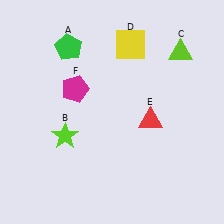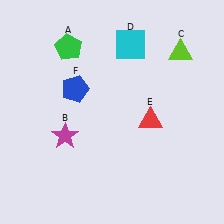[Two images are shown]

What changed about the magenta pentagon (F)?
In Image 1, F is magenta. In Image 2, it changed to blue.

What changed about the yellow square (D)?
In Image 1, D is yellow. In Image 2, it changed to cyan.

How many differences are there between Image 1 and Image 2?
There are 3 differences between the two images.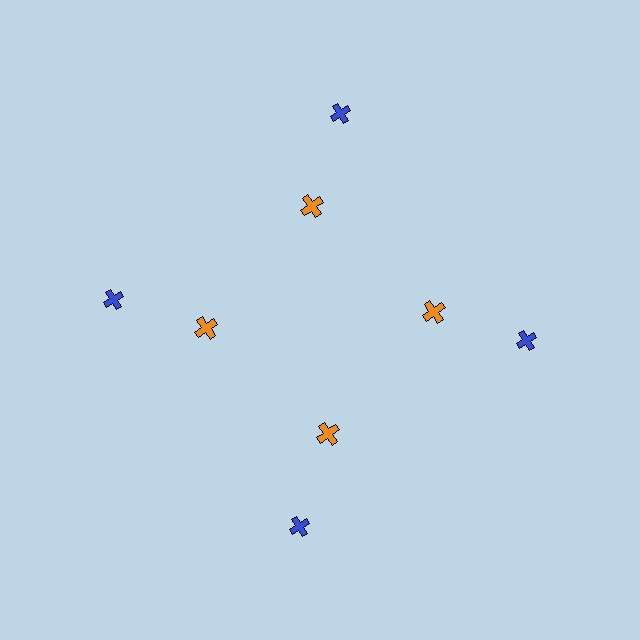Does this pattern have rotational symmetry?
Yes, this pattern has 4-fold rotational symmetry. It looks the same after rotating 90 degrees around the center.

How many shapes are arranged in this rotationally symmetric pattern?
There are 8 shapes, arranged in 4 groups of 2.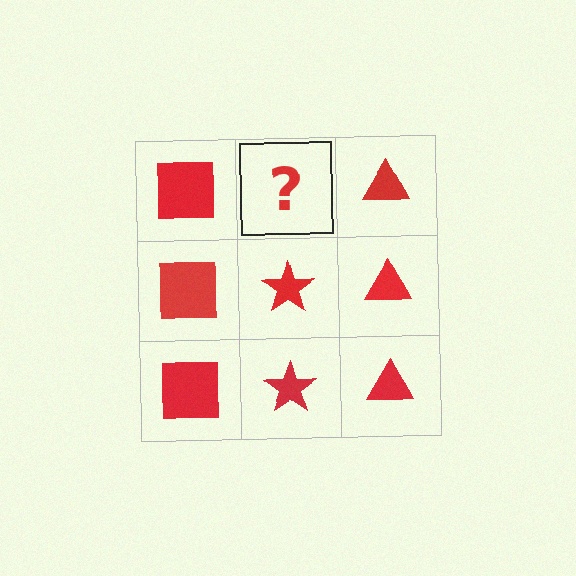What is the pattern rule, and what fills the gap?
The rule is that each column has a consistent shape. The gap should be filled with a red star.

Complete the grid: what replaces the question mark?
The question mark should be replaced with a red star.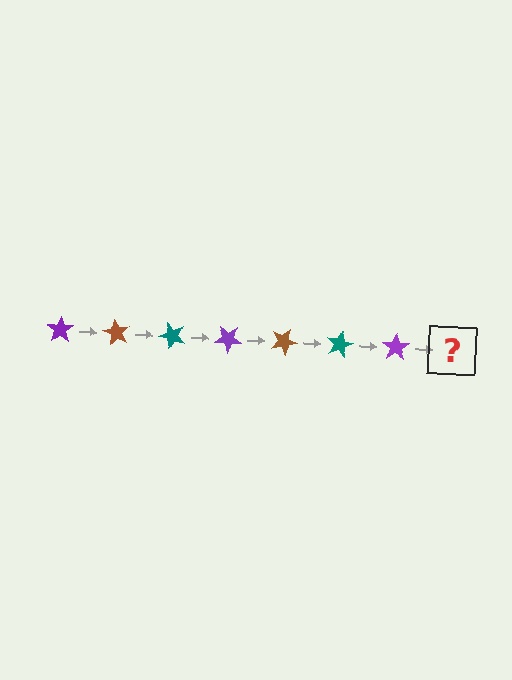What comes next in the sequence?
The next element should be a brown star, rotated 420 degrees from the start.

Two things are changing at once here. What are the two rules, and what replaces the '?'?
The two rules are that it rotates 60 degrees each step and the color cycles through purple, brown, and teal. The '?' should be a brown star, rotated 420 degrees from the start.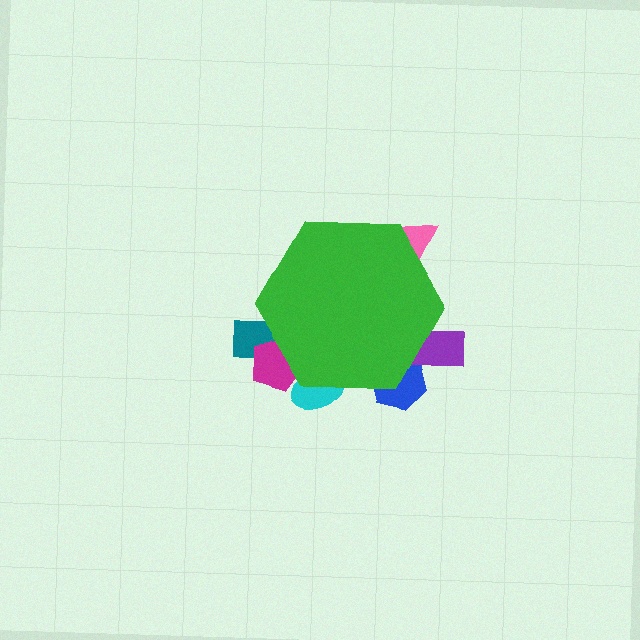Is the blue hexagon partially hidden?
Yes, the blue hexagon is partially hidden behind the green hexagon.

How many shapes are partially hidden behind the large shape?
6 shapes are partially hidden.